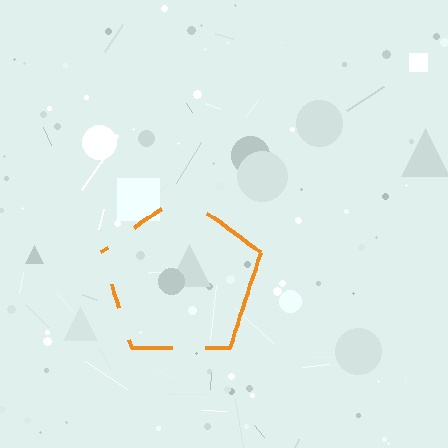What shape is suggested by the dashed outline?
The dashed outline suggests a pentagon.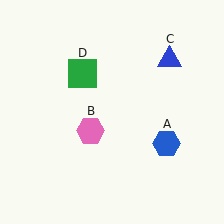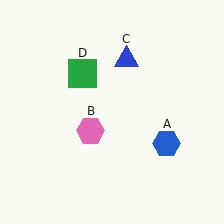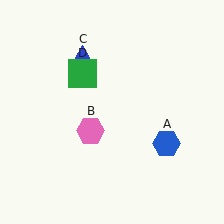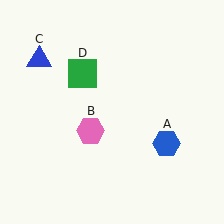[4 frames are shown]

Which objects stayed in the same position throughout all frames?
Blue hexagon (object A) and pink hexagon (object B) and green square (object D) remained stationary.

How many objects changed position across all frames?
1 object changed position: blue triangle (object C).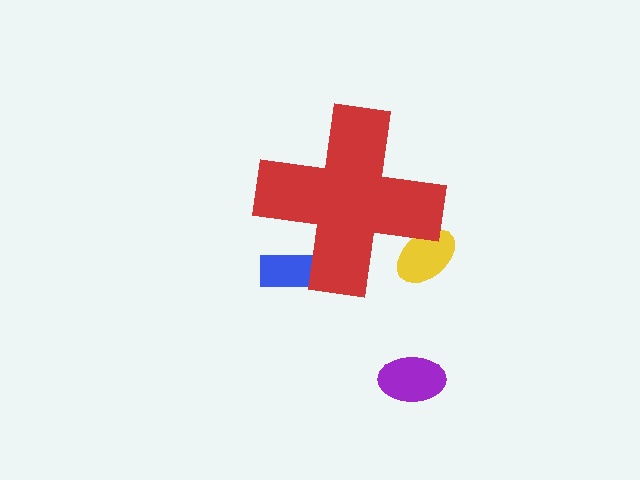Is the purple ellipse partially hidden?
No, the purple ellipse is fully visible.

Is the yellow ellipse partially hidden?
Yes, the yellow ellipse is partially hidden behind the red cross.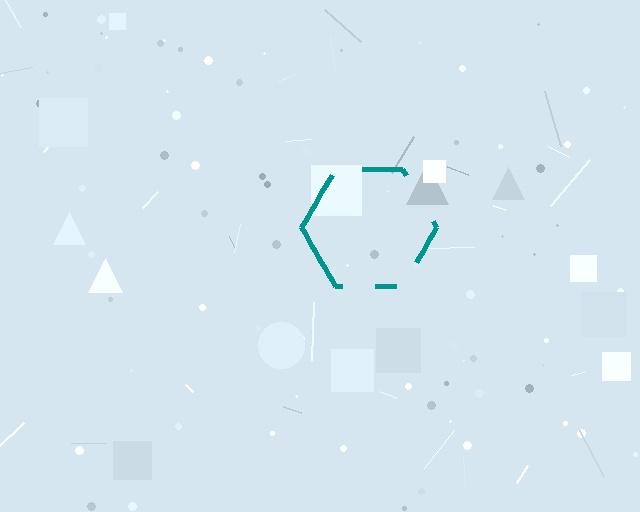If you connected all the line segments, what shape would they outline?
They would outline a hexagon.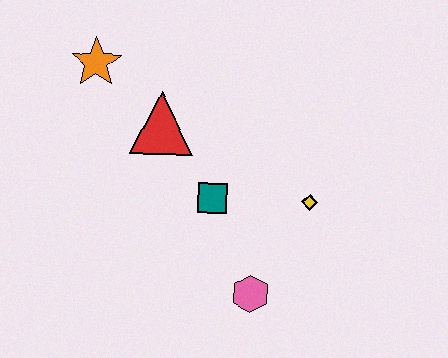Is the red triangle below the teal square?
No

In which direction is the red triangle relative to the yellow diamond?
The red triangle is to the left of the yellow diamond.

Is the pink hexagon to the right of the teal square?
Yes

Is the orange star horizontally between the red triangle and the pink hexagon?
No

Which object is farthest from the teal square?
The orange star is farthest from the teal square.